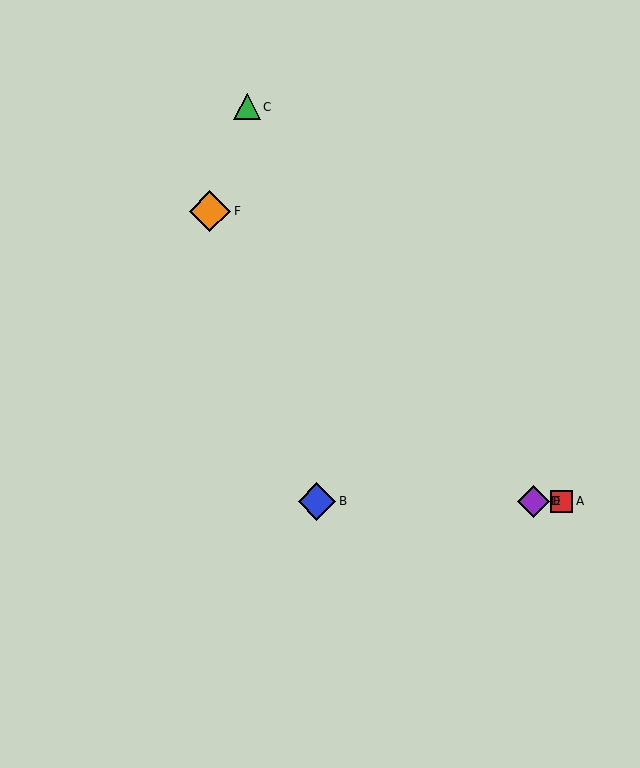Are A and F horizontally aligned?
No, A is at y≈501 and F is at y≈211.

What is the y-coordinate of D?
Object D is at y≈501.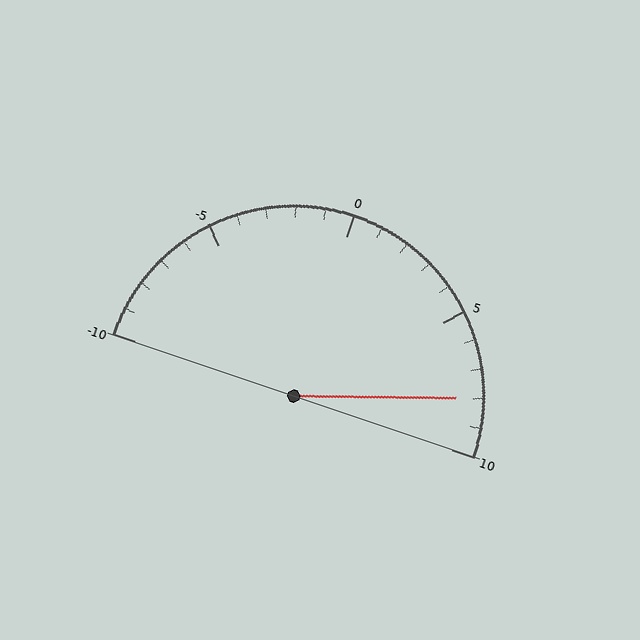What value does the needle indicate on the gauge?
The needle indicates approximately 8.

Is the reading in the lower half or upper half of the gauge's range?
The reading is in the upper half of the range (-10 to 10).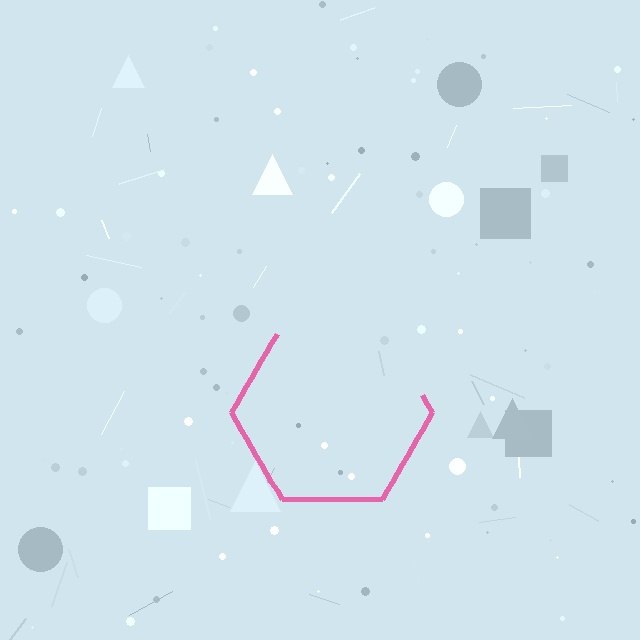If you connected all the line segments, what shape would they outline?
They would outline a hexagon.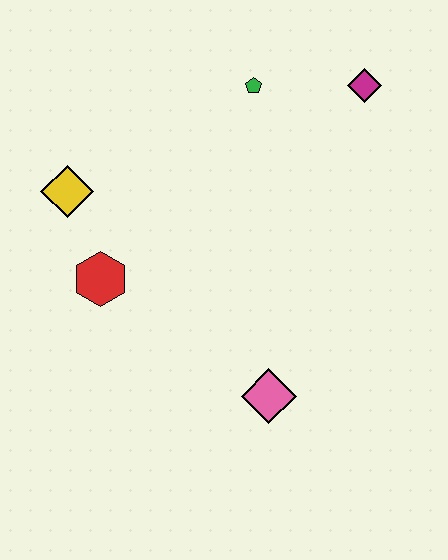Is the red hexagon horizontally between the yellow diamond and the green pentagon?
Yes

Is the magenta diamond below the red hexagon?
No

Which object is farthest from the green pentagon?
The pink diamond is farthest from the green pentagon.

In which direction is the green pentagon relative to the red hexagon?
The green pentagon is above the red hexagon.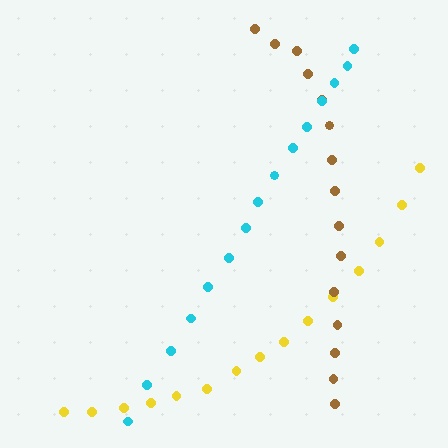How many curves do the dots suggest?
There are 3 distinct paths.